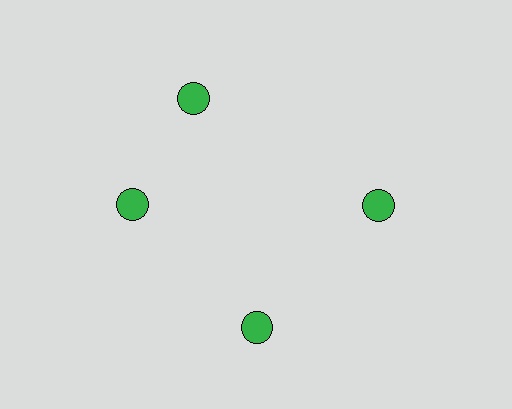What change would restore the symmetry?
The symmetry would be restored by rotating it back into even spacing with its neighbors so that all 4 circles sit at equal angles and equal distance from the center.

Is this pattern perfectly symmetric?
No. The 4 green circles are arranged in a ring, but one element near the 12 o'clock position is rotated out of alignment along the ring, breaking the 4-fold rotational symmetry.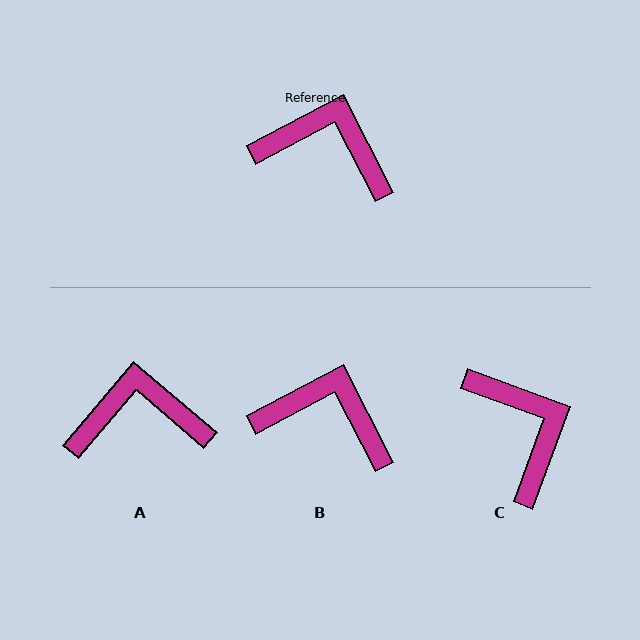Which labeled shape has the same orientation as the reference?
B.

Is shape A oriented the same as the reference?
No, it is off by about 22 degrees.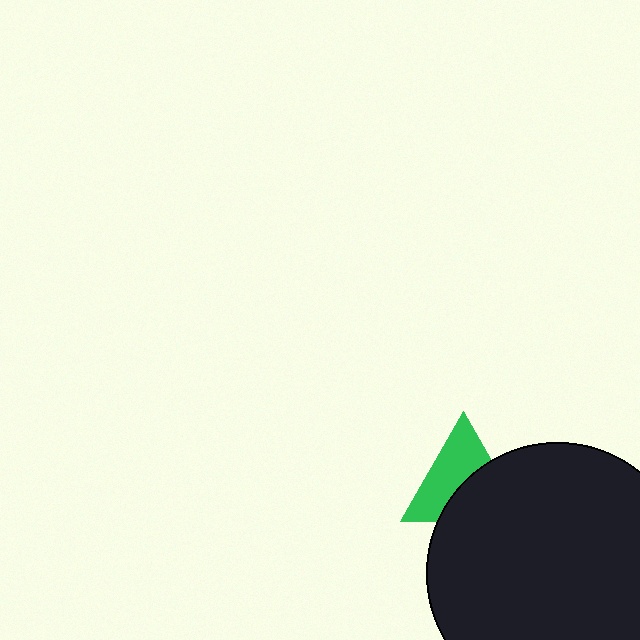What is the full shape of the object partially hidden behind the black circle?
The partially hidden object is a green triangle.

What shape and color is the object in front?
The object in front is a black circle.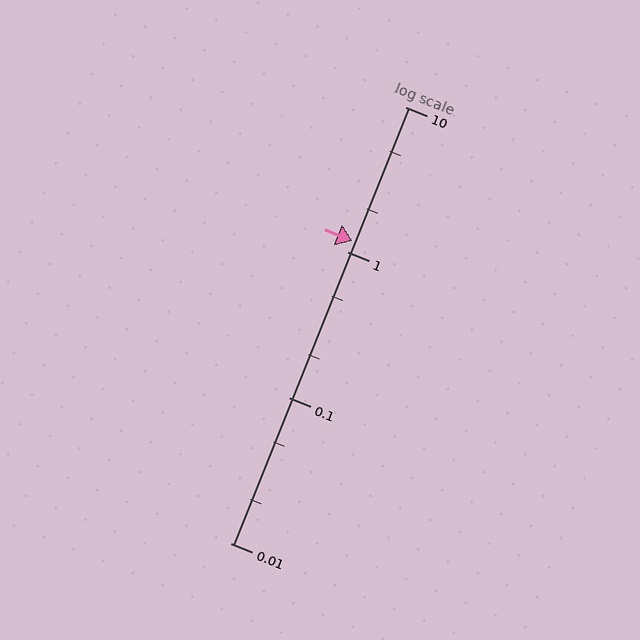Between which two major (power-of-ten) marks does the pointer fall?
The pointer is between 1 and 10.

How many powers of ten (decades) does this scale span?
The scale spans 3 decades, from 0.01 to 10.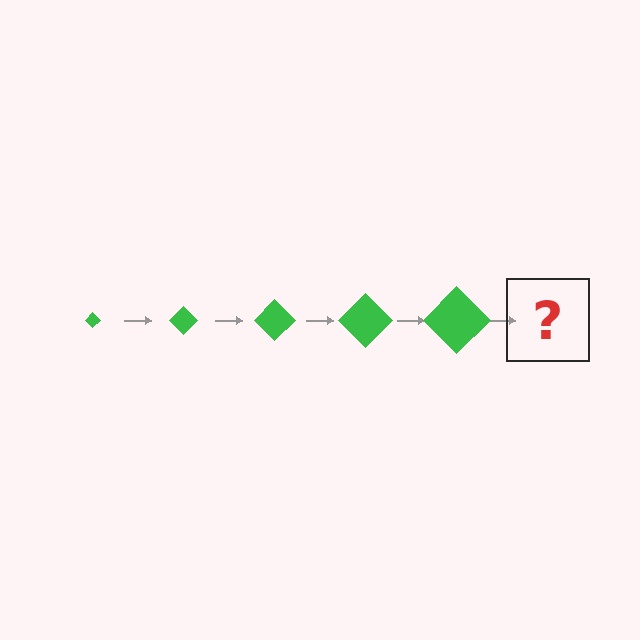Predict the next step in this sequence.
The next step is a green diamond, larger than the previous one.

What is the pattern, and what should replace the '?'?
The pattern is that the diamond gets progressively larger each step. The '?' should be a green diamond, larger than the previous one.